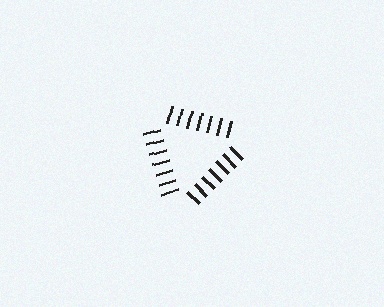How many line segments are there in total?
21 — 7 along each of the 3 edges.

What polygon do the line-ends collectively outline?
An illusory triangle — the line segments terminate on its edges but no continuous stroke is drawn.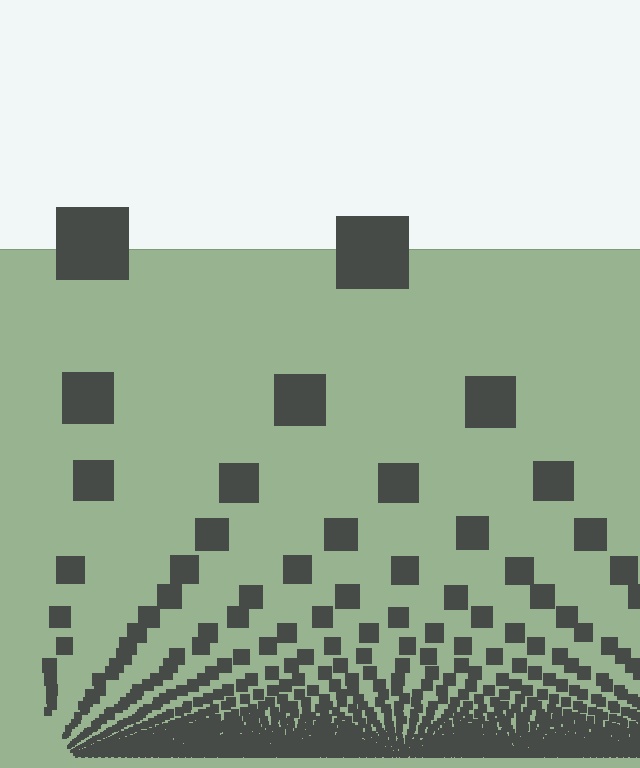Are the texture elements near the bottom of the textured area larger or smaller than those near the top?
Smaller. The gradient is inverted — elements near the bottom are smaller and denser.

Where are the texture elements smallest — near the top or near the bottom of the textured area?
Near the bottom.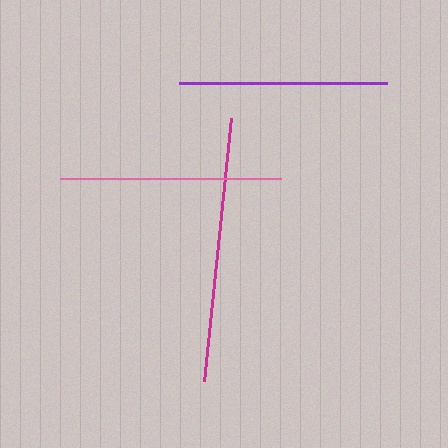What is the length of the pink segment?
The pink segment is approximately 221 pixels long.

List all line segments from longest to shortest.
From longest to shortest: magenta, pink, purple.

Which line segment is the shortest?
The purple line is the shortest at approximately 209 pixels.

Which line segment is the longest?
The magenta line is the longest at approximately 264 pixels.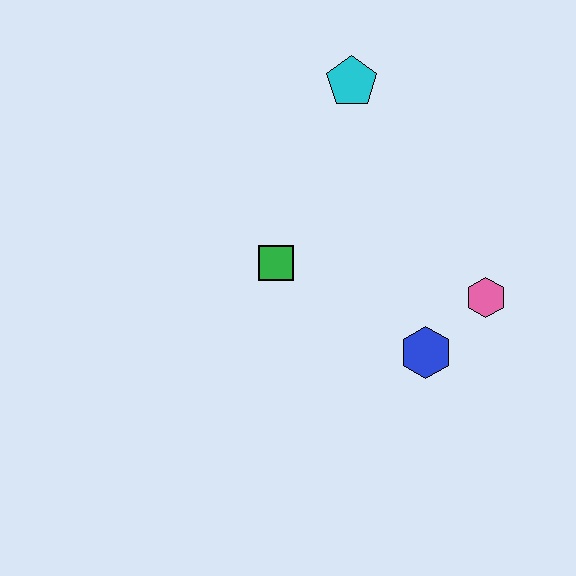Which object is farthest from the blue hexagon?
The cyan pentagon is farthest from the blue hexagon.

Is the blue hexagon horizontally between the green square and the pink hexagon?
Yes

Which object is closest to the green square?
The blue hexagon is closest to the green square.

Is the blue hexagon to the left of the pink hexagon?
Yes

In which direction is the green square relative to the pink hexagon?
The green square is to the left of the pink hexagon.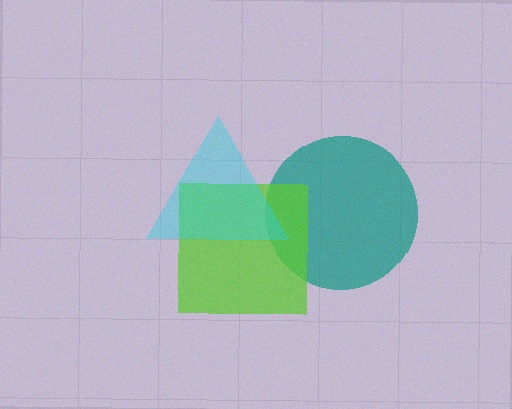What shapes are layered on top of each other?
The layered shapes are: a teal circle, a lime square, a cyan triangle.